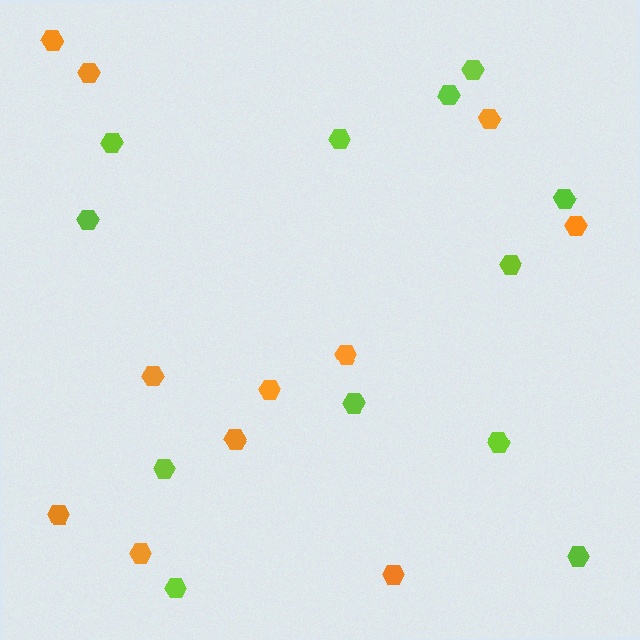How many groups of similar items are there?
There are 2 groups: one group of orange hexagons (11) and one group of lime hexagons (12).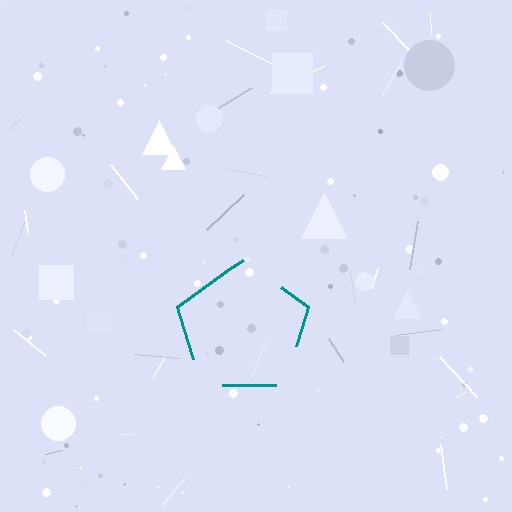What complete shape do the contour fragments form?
The contour fragments form a pentagon.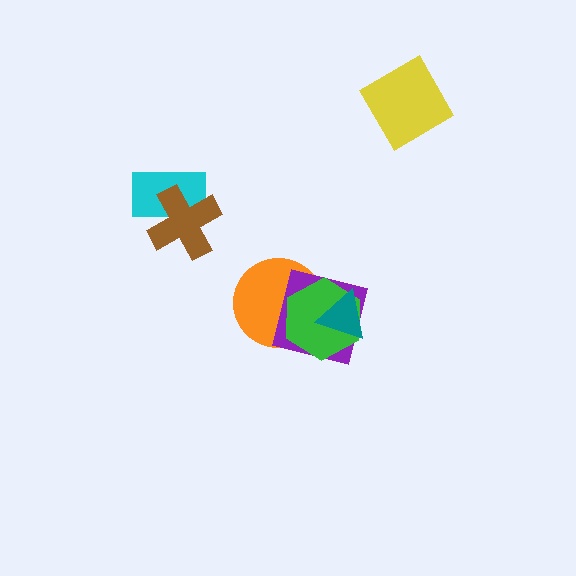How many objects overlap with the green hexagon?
3 objects overlap with the green hexagon.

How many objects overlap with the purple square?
3 objects overlap with the purple square.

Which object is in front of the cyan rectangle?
The brown cross is in front of the cyan rectangle.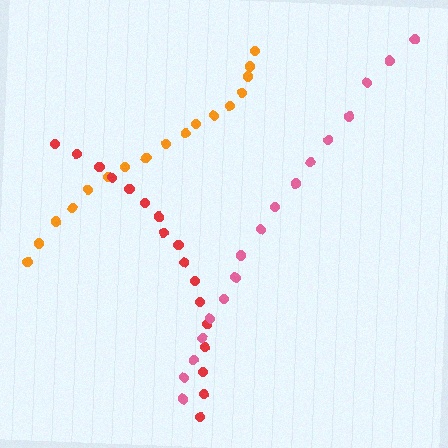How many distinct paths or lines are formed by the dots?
There are 3 distinct paths.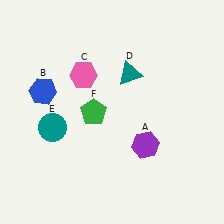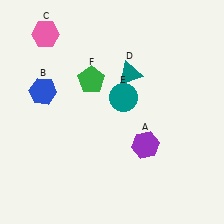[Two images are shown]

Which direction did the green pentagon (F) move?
The green pentagon (F) moved up.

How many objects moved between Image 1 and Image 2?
3 objects moved between the two images.